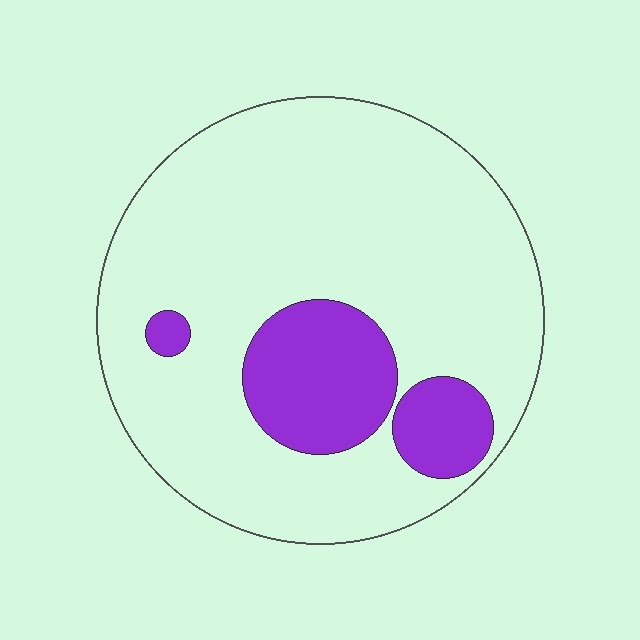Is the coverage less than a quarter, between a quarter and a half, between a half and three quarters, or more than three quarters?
Less than a quarter.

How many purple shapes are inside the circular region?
3.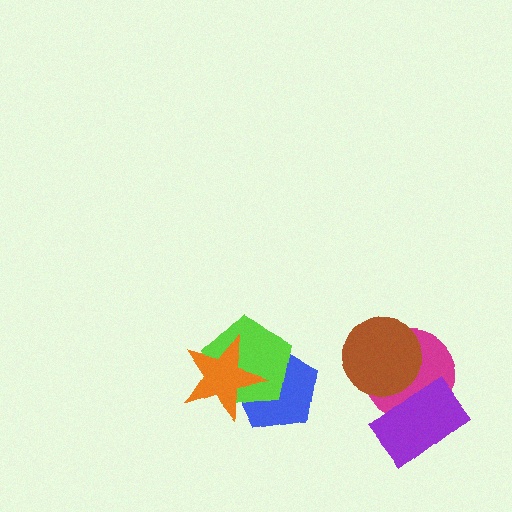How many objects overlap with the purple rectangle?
1 object overlaps with the purple rectangle.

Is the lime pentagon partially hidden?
Yes, it is partially covered by another shape.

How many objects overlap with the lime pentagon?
2 objects overlap with the lime pentagon.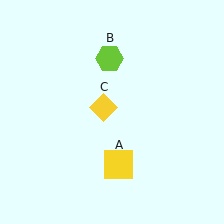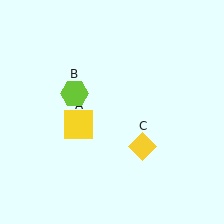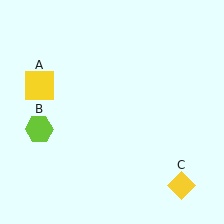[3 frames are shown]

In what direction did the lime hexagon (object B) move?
The lime hexagon (object B) moved down and to the left.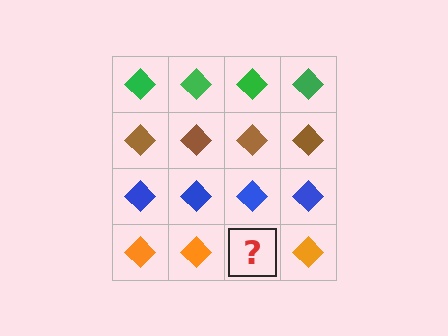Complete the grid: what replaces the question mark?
The question mark should be replaced with an orange diamond.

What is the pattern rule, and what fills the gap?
The rule is that each row has a consistent color. The gap should be filled with an orange diamond.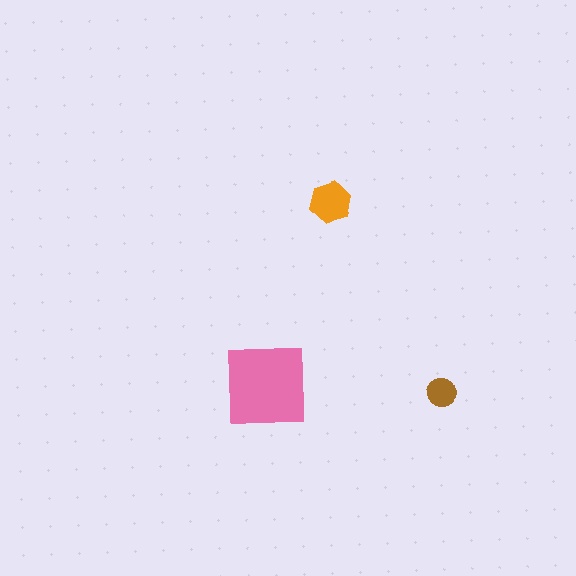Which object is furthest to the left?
The pink square is leftmost.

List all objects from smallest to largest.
The brown circle, the orange hexagon, the pink square.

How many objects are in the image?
There are 3 objects in the image.